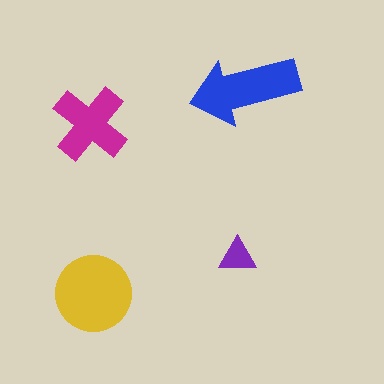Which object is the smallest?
The purple triangle.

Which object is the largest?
The yellow circle.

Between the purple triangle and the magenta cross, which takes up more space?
The magenta cross.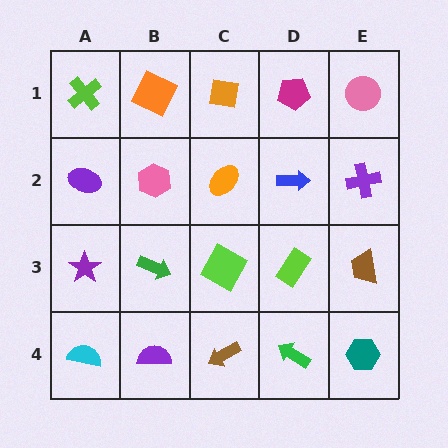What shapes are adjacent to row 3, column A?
A purple ellipse (row 2, column A), a cyan semicircle (row 4, column A), a green arrow (row 3, column B).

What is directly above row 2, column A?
A lime cross.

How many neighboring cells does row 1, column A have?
2.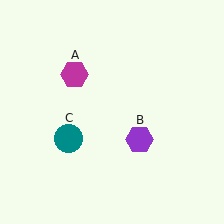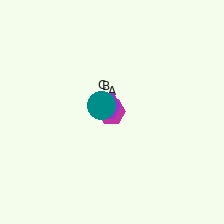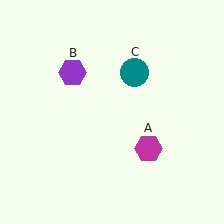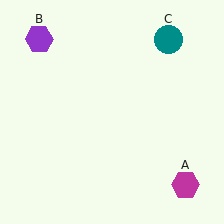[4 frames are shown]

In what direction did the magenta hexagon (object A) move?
The magenta hexagon (object A) moved down and to the right.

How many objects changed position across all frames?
3 objects changed position: magenta hexagon (object A), purple hexagon (object B), teal circle (object C).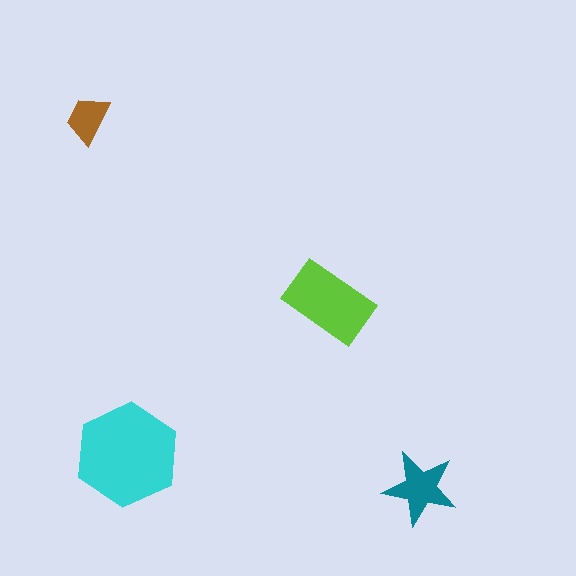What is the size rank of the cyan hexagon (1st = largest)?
1st.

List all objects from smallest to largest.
The brown trapezoid, the teal star, the lime rectangle, the cyan hexagon.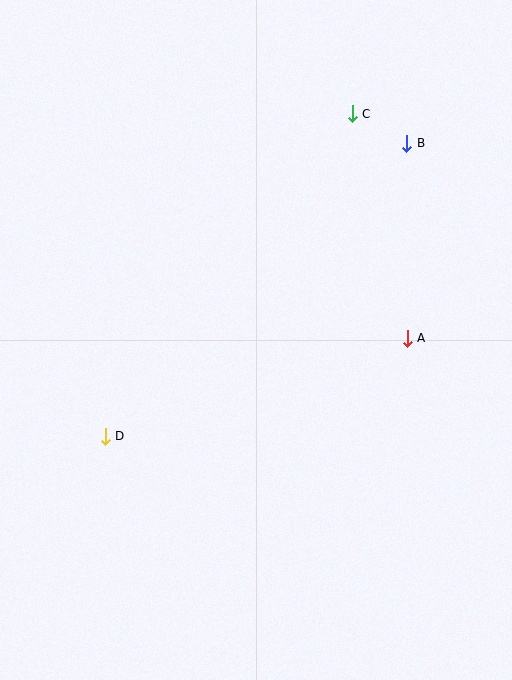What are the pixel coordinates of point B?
Point B is at (407, 143).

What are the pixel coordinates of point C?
Point C is at (352, 114).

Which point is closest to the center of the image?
Point A at (407, 338) is closest to the center.